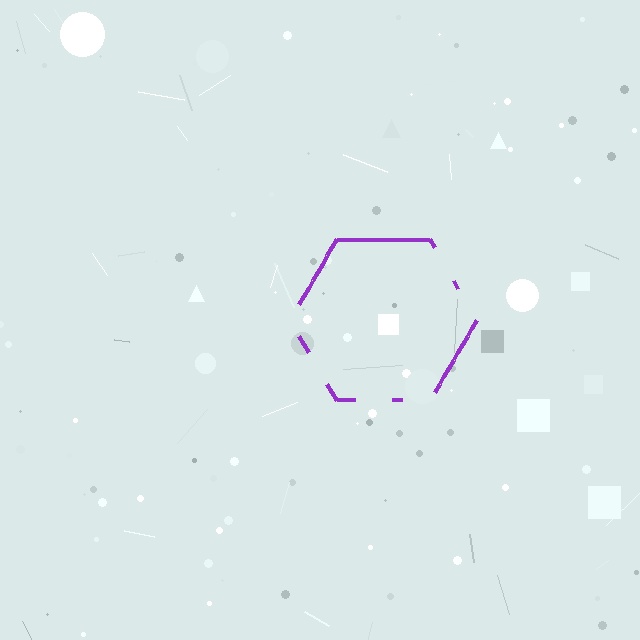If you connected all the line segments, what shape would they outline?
They would outline a hexagon.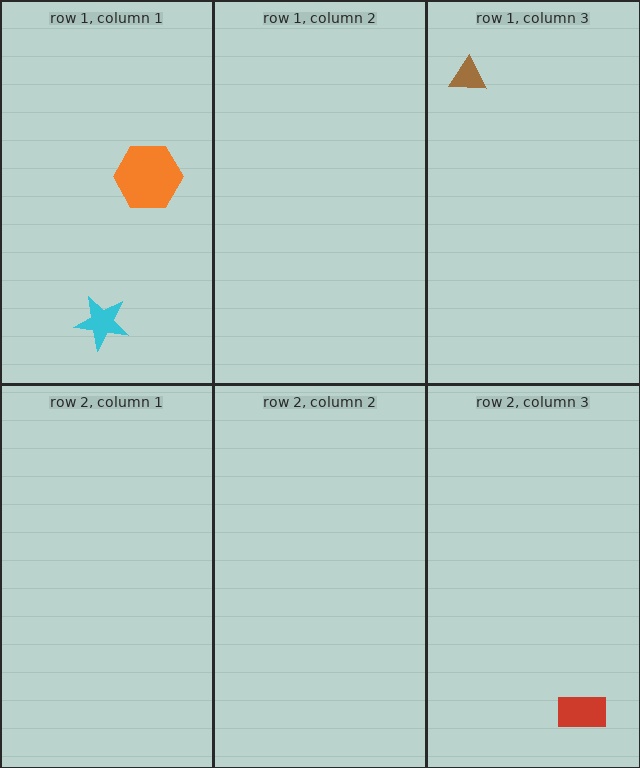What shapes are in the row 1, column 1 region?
The cyan star, the orange hexagon.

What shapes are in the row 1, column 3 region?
The brown triangle.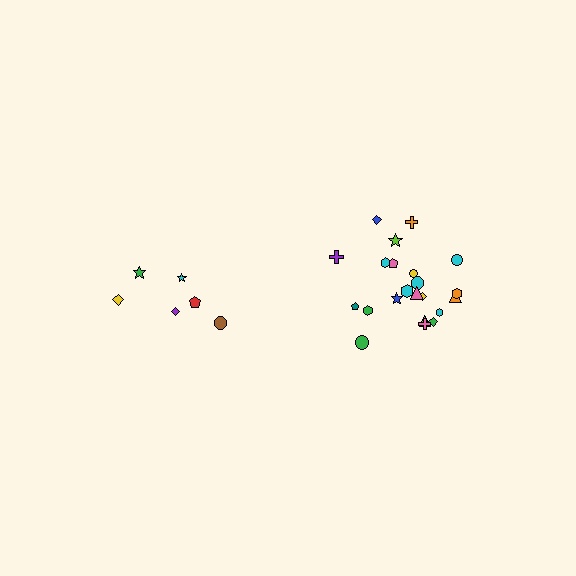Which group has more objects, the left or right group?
The right group.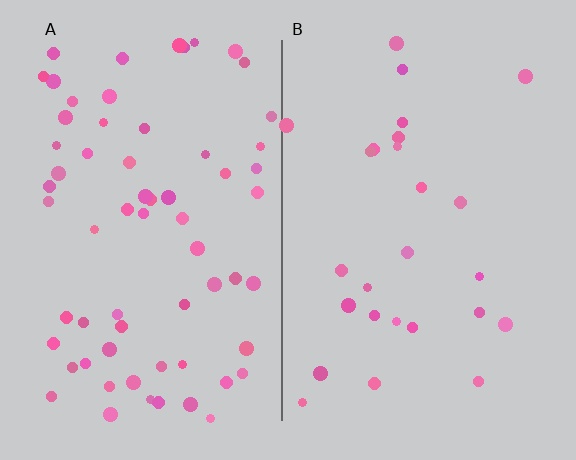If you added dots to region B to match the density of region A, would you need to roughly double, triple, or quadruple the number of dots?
Approximately double.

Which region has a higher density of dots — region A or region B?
A (the left).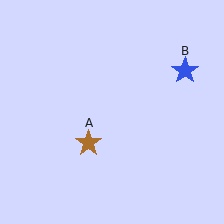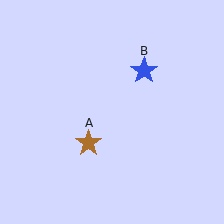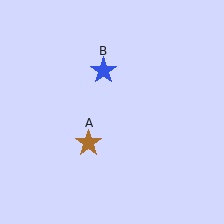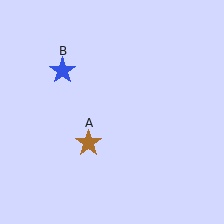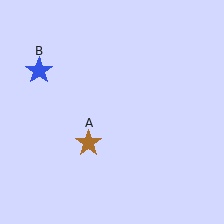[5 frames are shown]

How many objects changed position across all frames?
1 object changed position: blue star (object B).